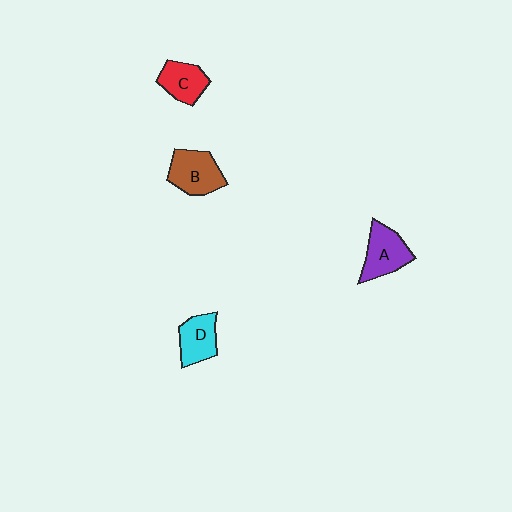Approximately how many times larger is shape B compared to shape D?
Approximately 1.2 times.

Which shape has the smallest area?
Shape C (red).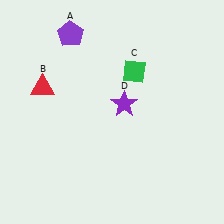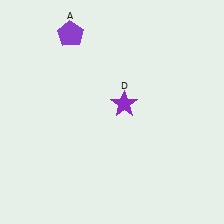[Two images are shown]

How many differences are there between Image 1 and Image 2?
There are 2 differences between the two images.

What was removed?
The red triangle (B), the green diamond (C) were removed in Image 2.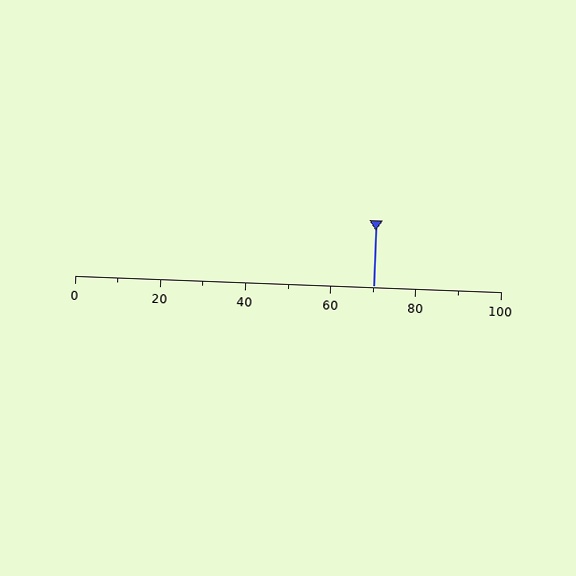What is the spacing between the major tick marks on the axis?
The major ticks are spaced 20 apart.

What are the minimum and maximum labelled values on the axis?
The axis runs from 0 to 100.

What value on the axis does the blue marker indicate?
The marker indicates approximately 70.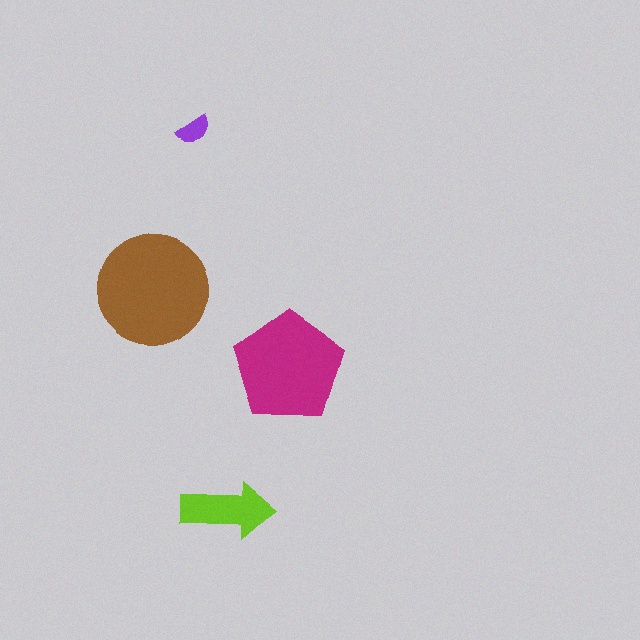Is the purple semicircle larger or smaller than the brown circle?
Smaller.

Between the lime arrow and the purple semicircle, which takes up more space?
The lime arrow.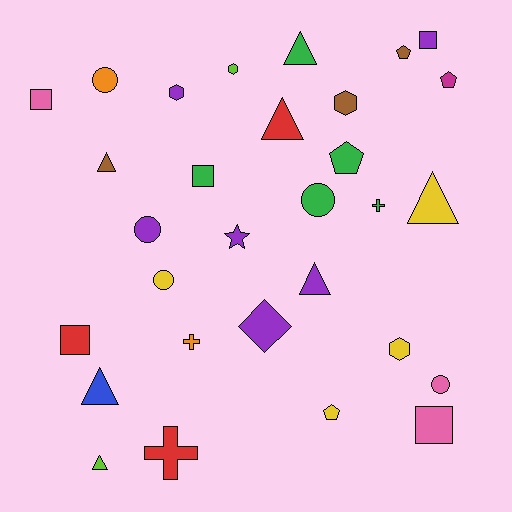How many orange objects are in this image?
There are 2 orange objects.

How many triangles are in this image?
There are 7 triangles.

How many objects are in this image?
There are 30 objects.